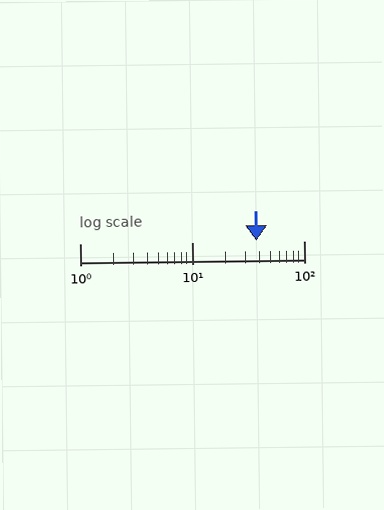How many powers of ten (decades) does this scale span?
The scale spans 2 decades, from 1 to 100.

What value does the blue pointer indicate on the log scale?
The pointer indicates approximately 38.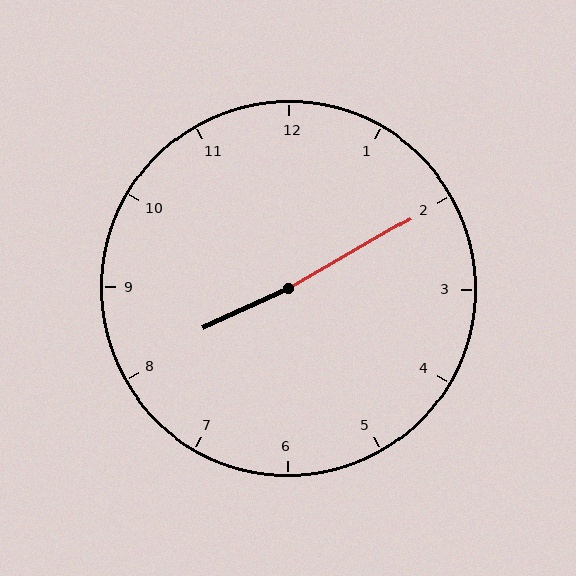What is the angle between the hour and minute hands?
Approximately 175 degrees.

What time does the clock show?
8:10.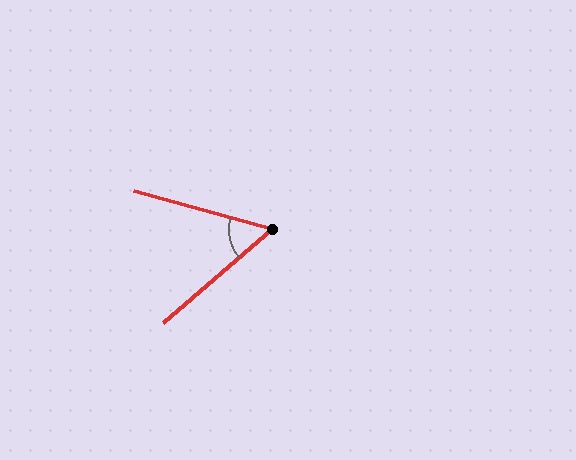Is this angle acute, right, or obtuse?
It is acute.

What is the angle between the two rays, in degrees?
Approximately 56 degrees.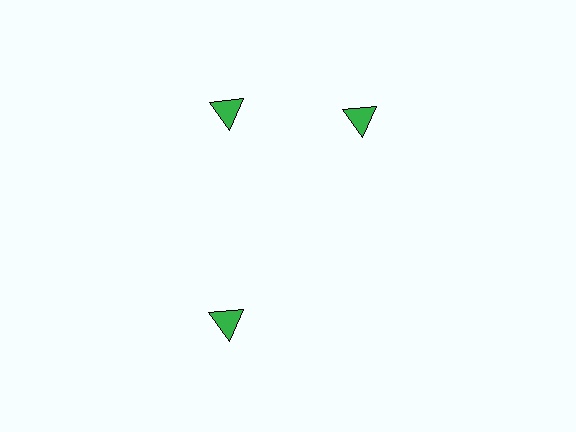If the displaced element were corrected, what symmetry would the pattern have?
It would have 3-fold rotational symmetry — the pattern would map onto itself every 120 degrees.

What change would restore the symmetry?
The symmetry would be restored by rotating it back into even spacing with its neighbors so that all 3 triangles sit at equal angles and equal distance from the center.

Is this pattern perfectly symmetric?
No. The 3 green triangles are arranged in a ring, but one element near the 3 o'clock position is rotated out of alignment along the ring, breaking the 3-fold rotational symmetry.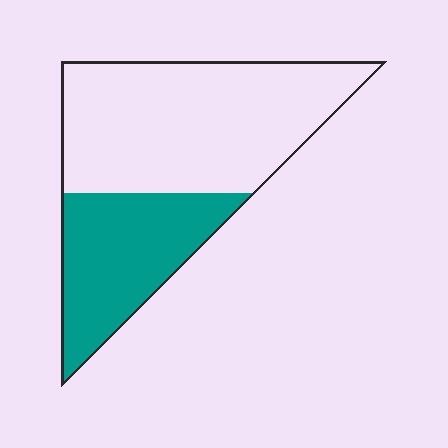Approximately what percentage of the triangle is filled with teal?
Approximately 35%.